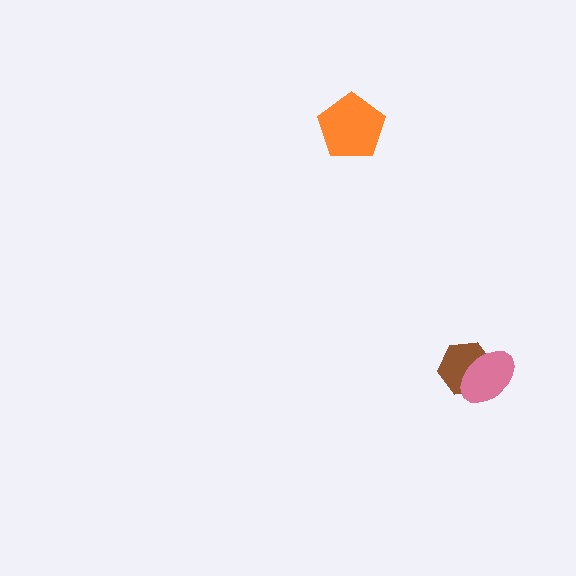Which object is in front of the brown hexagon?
The pink ellipse is in front of the brown hexagon.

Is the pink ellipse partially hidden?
No, no other shape covers it.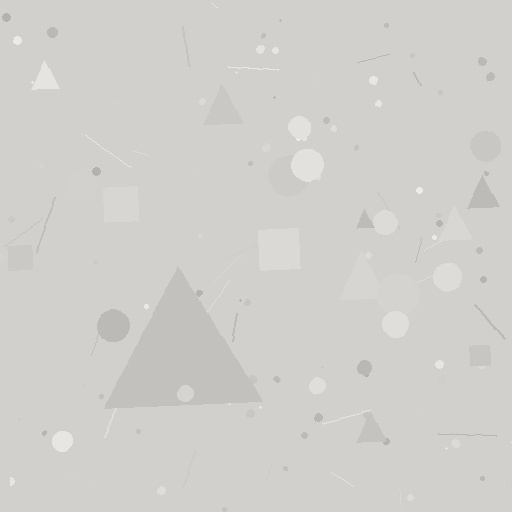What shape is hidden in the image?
A triangle is hidden in the image.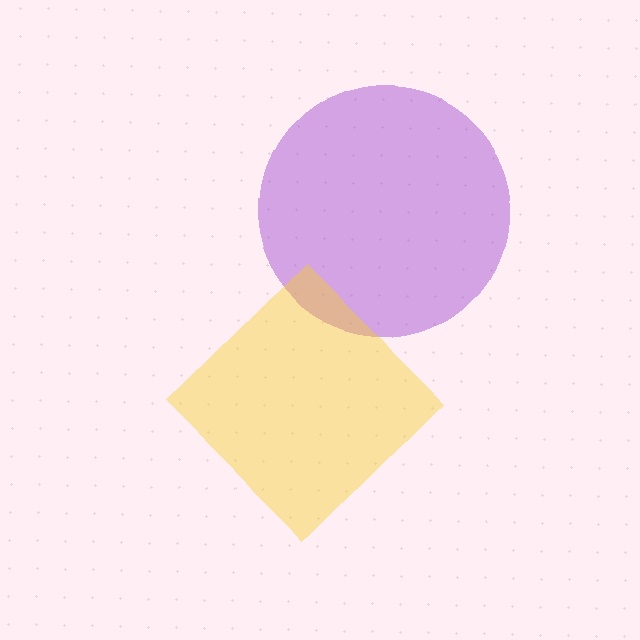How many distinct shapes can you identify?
There are 2 distinct shapes: a purple circle, a yellow diamond.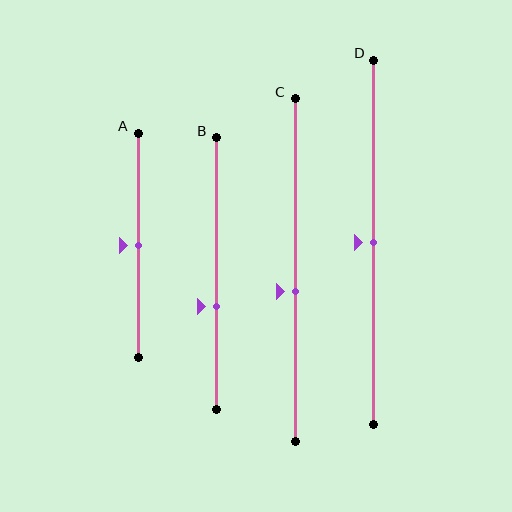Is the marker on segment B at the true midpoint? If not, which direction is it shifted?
No, the marker on segment B is shifted downward by about 12% of the segment length.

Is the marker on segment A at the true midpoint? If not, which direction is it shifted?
Yes, the marker on segment A is at the true midpoint.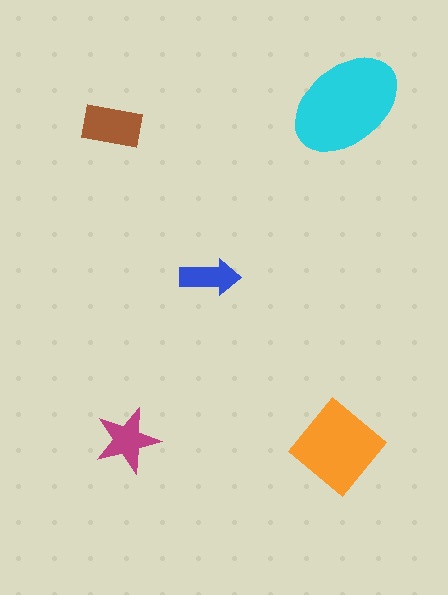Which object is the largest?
The cyan ellipse.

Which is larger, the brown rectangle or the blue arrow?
The brown rectangle.